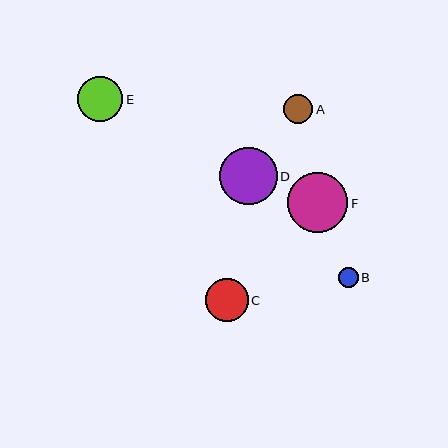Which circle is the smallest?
Circle B is the smallest with a size of approximately 20 pixels.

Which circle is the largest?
Circle F is the largest with a size of approximately 60 pixels.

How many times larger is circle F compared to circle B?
Circle F is approximately 3.0 times the size of circle B.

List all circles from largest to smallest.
From largest to smallest: F, D, E, C, A, B.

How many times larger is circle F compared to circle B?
Circle F is approximately 3.0 times the size of circle B.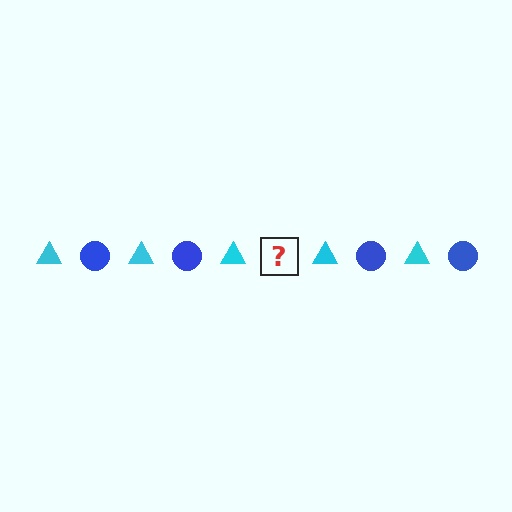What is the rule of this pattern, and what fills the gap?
The rule is that the pattern alternates between cyan triangle and blue circle. The gap should be filled with a blue circle.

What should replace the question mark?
The question mark should be replaced with a blue circle.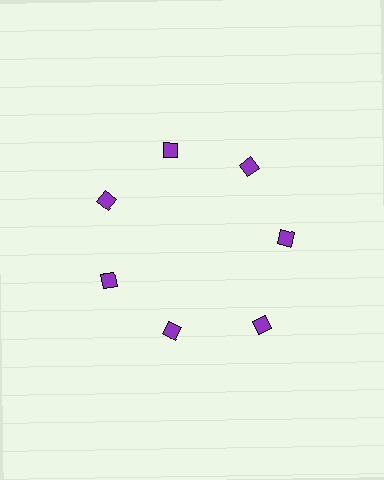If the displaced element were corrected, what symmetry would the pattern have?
It would have 7-fold rotational symmetry — the pattern would map onto itself every 51 degrees.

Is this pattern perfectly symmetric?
No. The 7 purple diamonds are arranged in a ring, but one element near the 5 o'clock position is pushed outward from the center, breaking the 7-fold rotational symmetry.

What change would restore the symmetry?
The symmetry would be restored by moving it inward, back onto the ring so that all 7 diamonds sit at equal angles and equal distance from the center.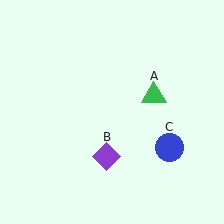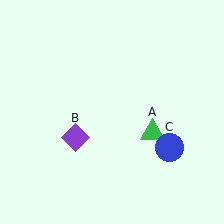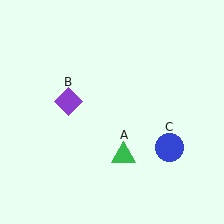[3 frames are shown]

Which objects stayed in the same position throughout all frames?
Blue circle (object C) remained stationary.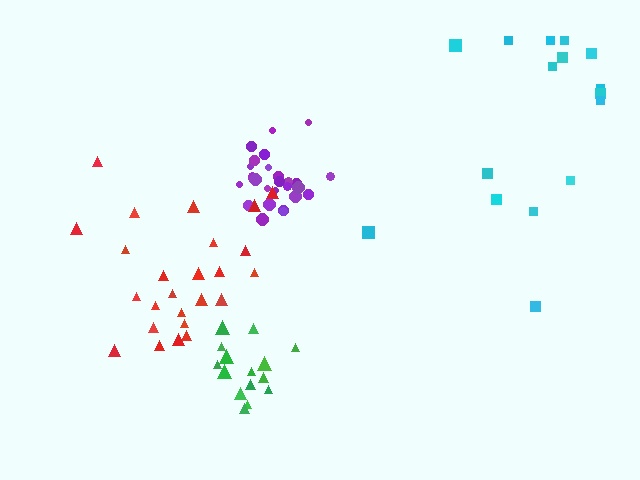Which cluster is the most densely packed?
Purple.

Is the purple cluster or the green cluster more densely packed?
Purple.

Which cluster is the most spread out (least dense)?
Cyan.